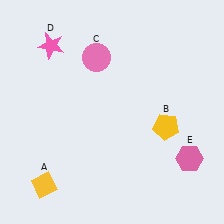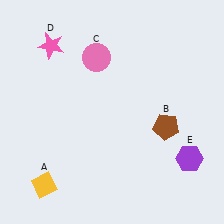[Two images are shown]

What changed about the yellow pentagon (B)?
In Image 1, B is yellow. In Image 2, it changed to brown.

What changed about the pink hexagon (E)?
In Image 1, E is pink. In Image 2, it changed to purple.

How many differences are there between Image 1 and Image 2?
There are 2 differences between the two images.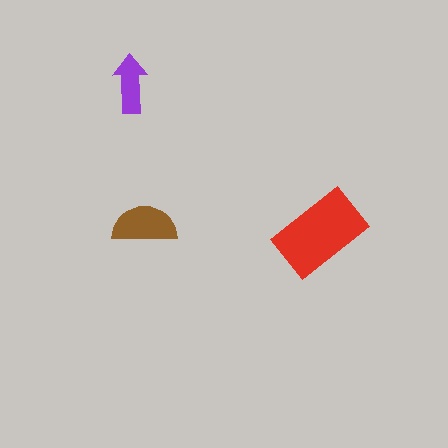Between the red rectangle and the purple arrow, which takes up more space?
The red rectangle.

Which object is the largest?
The red rectangle.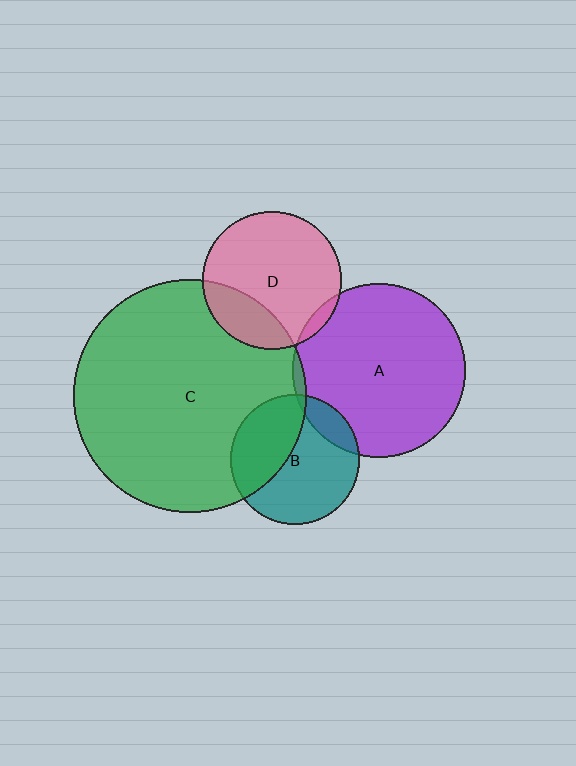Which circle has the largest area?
Circle C (green).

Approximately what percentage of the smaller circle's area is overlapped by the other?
Approximately 5%.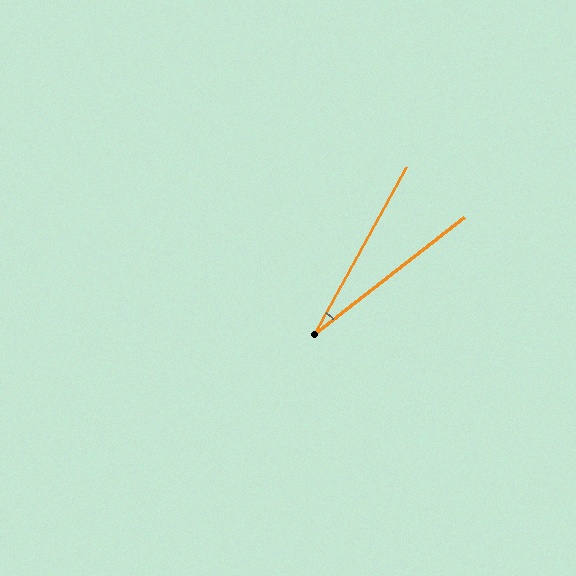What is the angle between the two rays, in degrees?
Approximately 23 degrees.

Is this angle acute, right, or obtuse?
It is acute.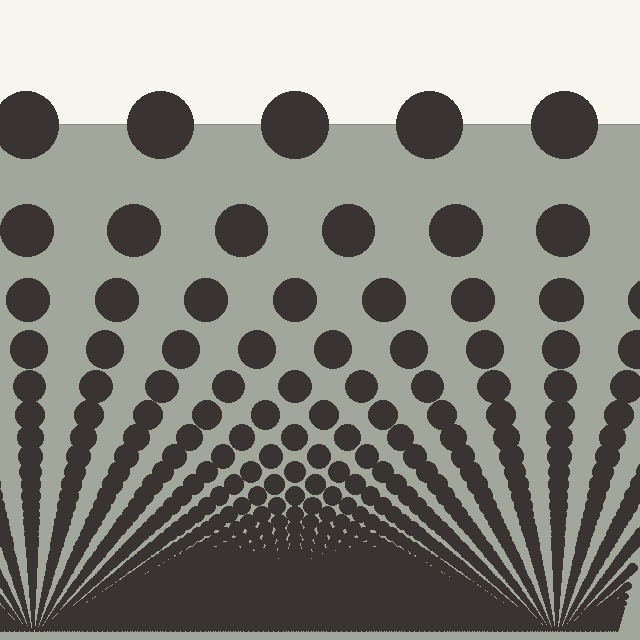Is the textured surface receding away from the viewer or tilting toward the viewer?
The surface appears to tilt toward the viewer. Texture elements get larger and sparser toward the top.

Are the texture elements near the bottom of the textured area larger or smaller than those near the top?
Smaller. The gradient is inverted — elements near the bottom are smaller and denser.